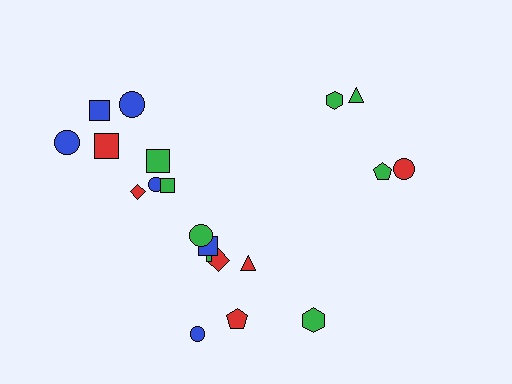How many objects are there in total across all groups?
There are 20 objects.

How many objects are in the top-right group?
There are 4 objects.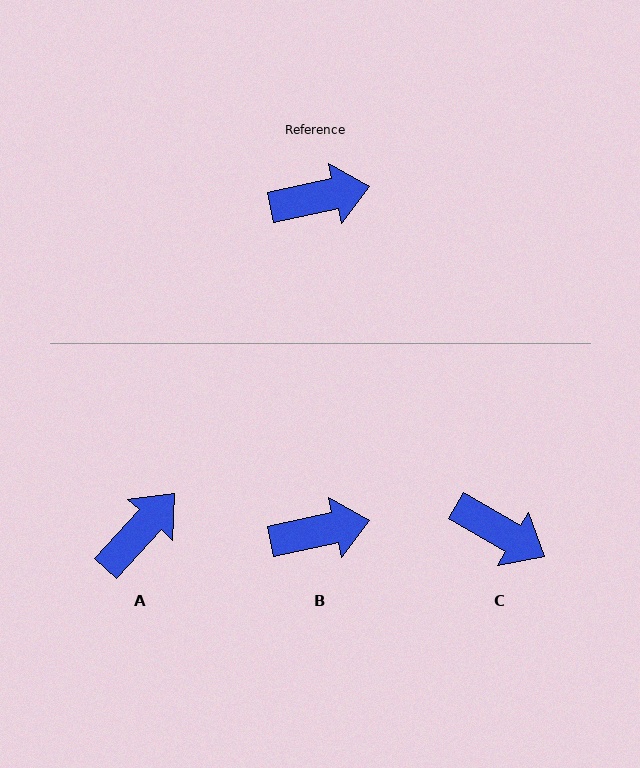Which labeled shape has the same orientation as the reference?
B.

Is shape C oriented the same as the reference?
No, it is off by about 42 degrees.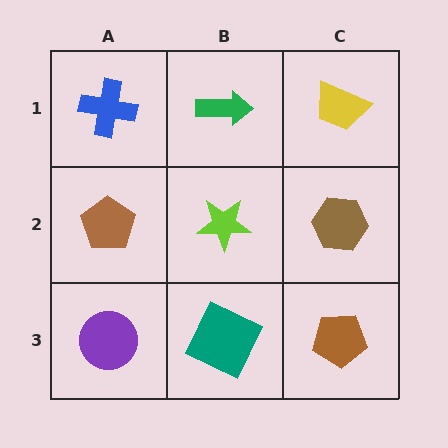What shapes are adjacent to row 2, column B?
A green arrow (row 1, column B), a teal square (row 3, column B), a brown pentagon (row 2, column A), a brown hexagon (row 2, column C).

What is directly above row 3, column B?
A lime star.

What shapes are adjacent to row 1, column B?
A lime star (row 2, column B), a blue cross (row 1, column A), a yellow trapezoid (row 1, column C).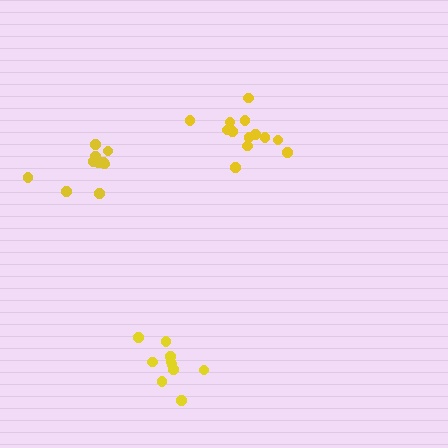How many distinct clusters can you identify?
There are 3 distinct clusters.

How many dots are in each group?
Group 1: 10 dots, Group 2: 14 dots, Group 3: 10 dots (34 total).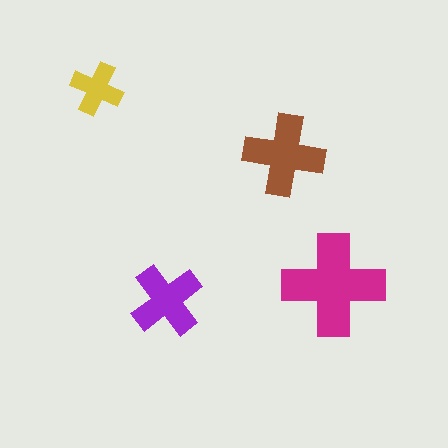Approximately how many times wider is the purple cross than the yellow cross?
About 1.5 times wider.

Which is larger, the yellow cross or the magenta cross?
The magenta one.